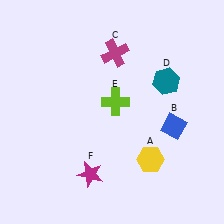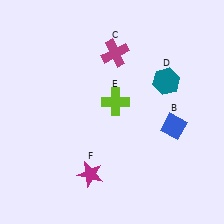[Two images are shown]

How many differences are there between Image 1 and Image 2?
There is 1 difference between the two images.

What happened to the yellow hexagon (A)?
The yellow hexagon (A) was removed in Image 2. It was in the bottom-right area of Image 1.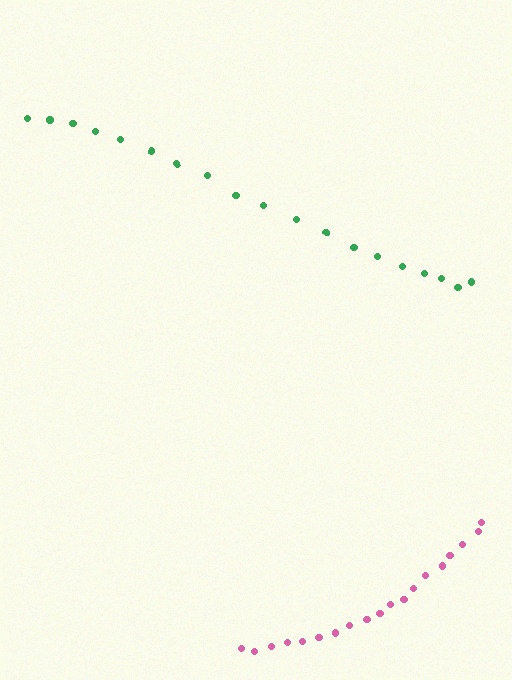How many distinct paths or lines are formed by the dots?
There are 2 distinct paths.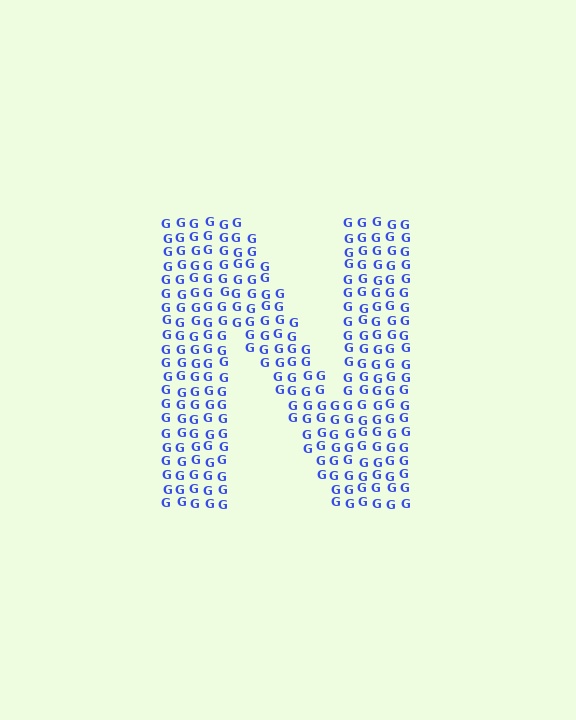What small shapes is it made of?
It is made of small letter G's.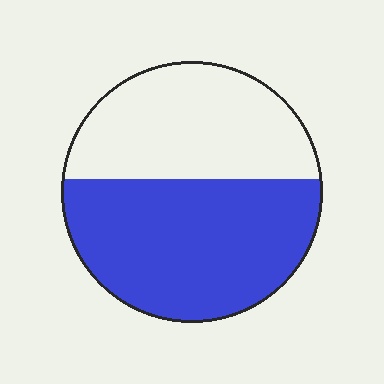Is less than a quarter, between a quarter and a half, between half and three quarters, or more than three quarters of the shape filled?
Between half and three quarters.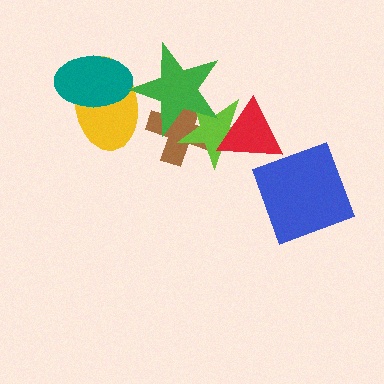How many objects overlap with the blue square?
0 objects overlap with the blue square.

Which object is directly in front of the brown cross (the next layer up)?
The lime star is directly in front of the brown cross.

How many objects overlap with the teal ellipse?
1 object overlaps with the teal ellipse.